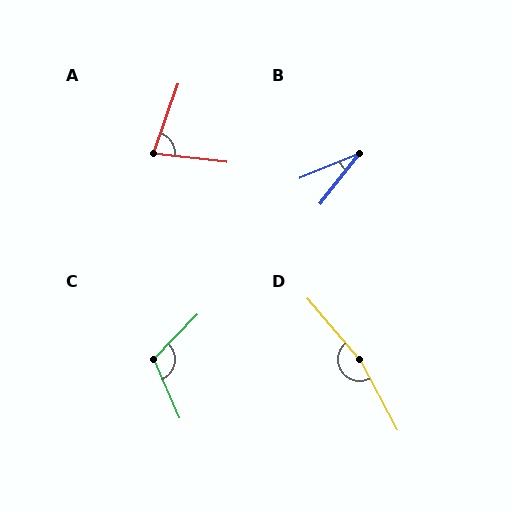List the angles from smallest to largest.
B (29°), A (77°), C (113°), D (168°).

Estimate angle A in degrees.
Approximately 77 degrees.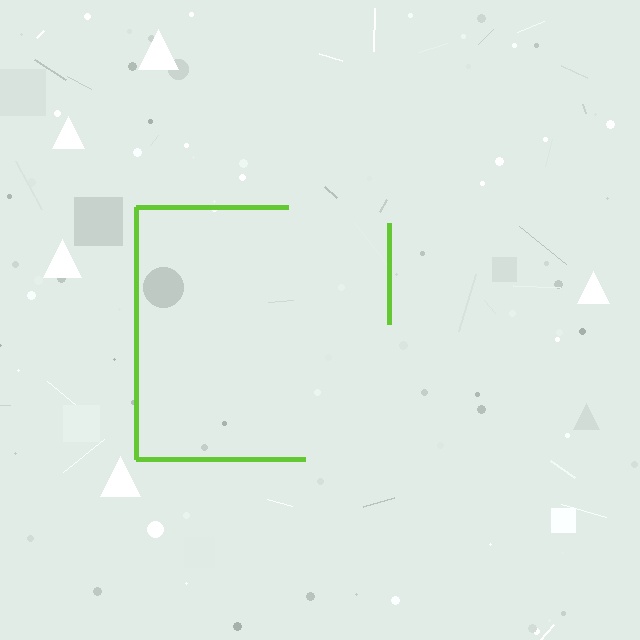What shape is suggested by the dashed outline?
The dashed outline suggests a square.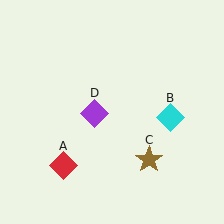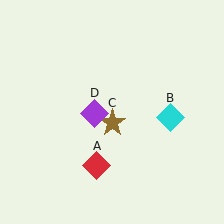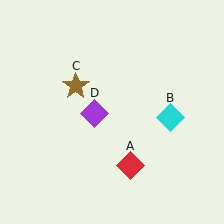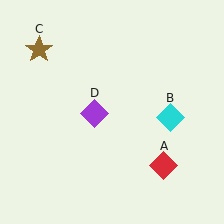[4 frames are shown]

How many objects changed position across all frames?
2 objects changed position: red diamond (object A), brown star (object C).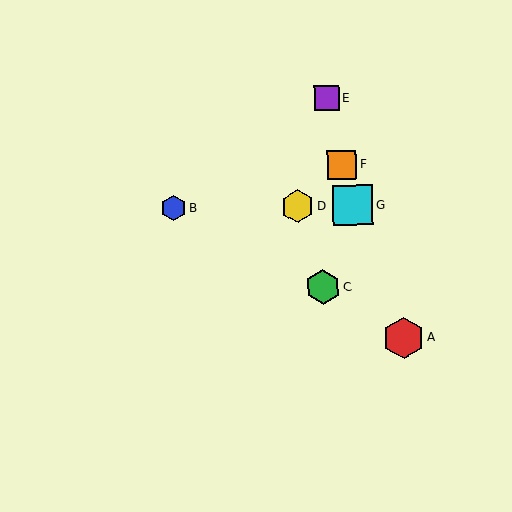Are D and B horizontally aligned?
Yes, both are at y≈206.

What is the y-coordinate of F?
Object F is at y≈165.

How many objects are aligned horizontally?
3 objects (B, D, G) are aligned horizontally.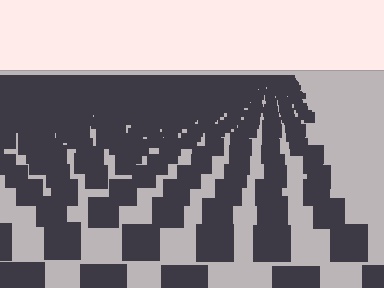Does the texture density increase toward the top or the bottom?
Density increases toward the top.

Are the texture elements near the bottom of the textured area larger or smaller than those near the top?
Larger. Near the bottom, elements are closer to the viewer and appear at a bigger on-screen size.